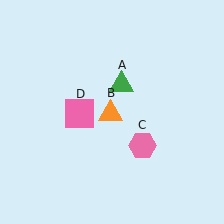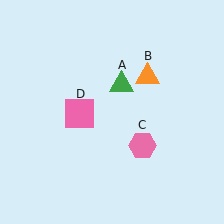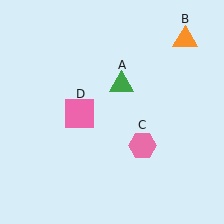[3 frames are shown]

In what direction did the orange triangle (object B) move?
The orange triangle (object B) moved up and to the right.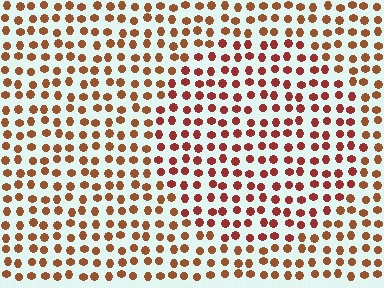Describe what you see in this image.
The image is filled with small brown elements in a uniform arrangement. A circle-shaped region is visible where the elements are tinted to a slightly different hue, forming a subtle color boundary.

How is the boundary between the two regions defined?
The boundary is defined purely by a slight shift in hue (about 23 degrees). Spacing, size, and orientation are identical on both sides.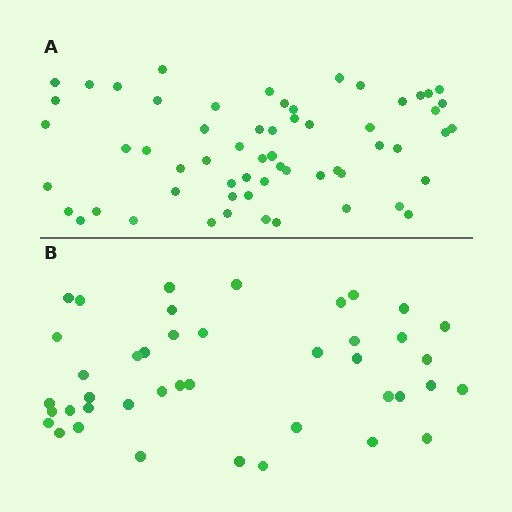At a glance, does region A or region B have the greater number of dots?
Region A (the top region) has more dots.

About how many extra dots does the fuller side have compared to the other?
Region A has approximately 20 more dots than region B.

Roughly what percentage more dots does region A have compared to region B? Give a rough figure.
About 45% more.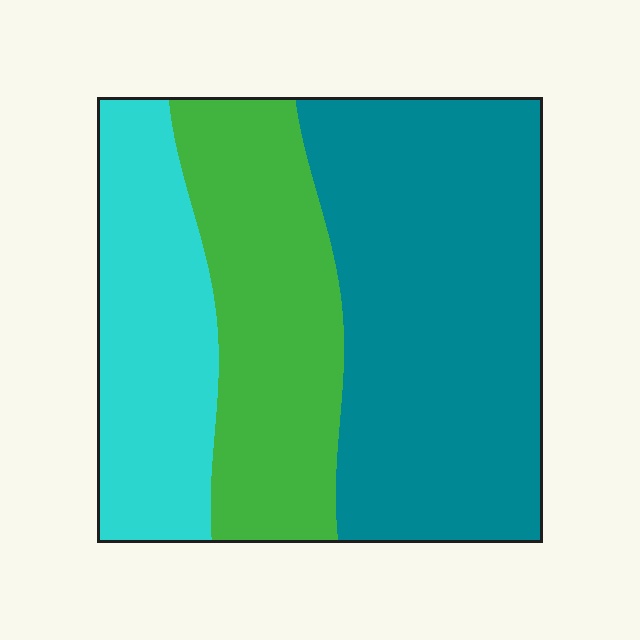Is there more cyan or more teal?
Teal.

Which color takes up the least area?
Cyan, at roughly 25%.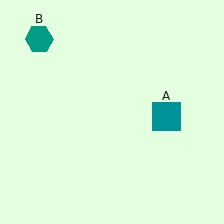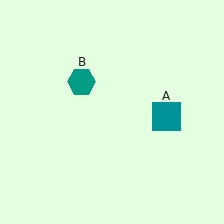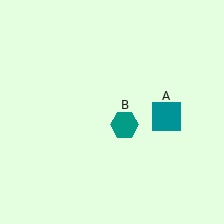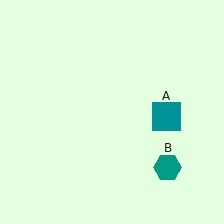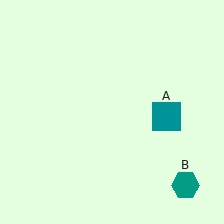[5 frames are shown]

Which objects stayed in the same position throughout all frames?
Teal square (object A) remained stationary.